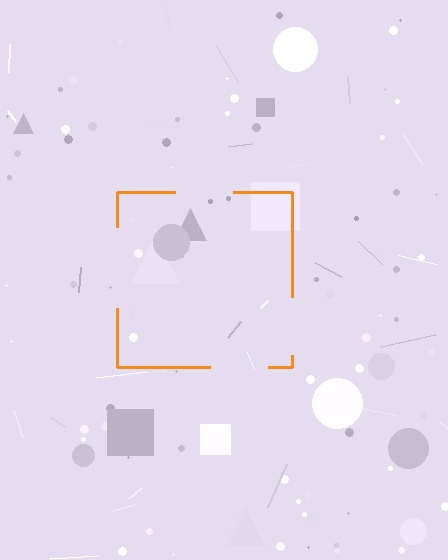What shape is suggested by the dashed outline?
The dashed outline suggests a square.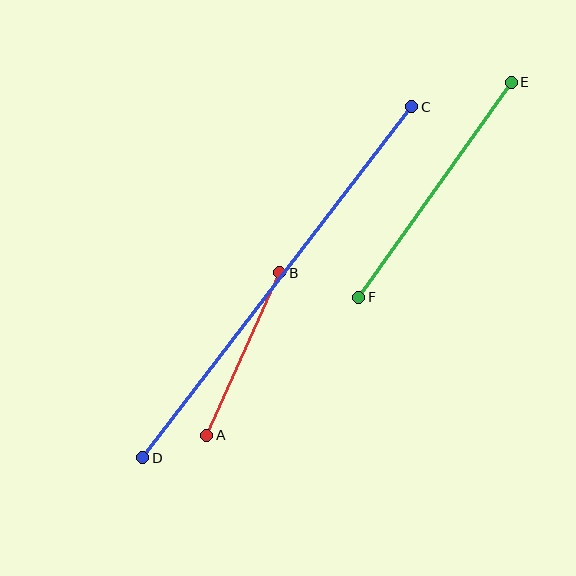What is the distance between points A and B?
The distance is approximately 178 pixels.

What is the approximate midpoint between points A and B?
The midpoint is at approximately (243, 354) pixels.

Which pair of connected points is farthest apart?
Points C and D are farthest apart.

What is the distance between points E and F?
The distance is approximately 264 pixels.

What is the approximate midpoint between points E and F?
The midpoint is at approximately (435, 190) pixels.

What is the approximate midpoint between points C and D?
The midpoint is at approximately (277, 282) pixels.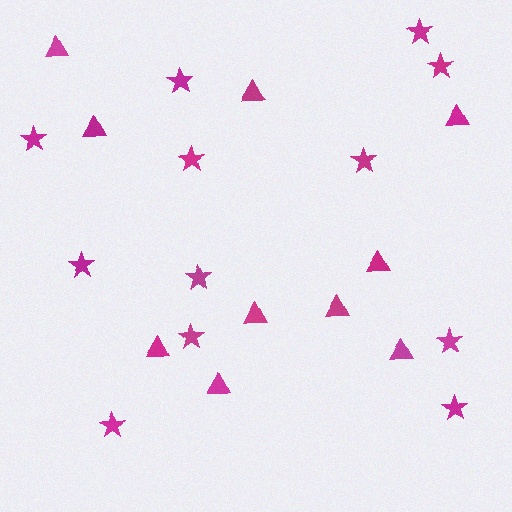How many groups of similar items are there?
There are 2 groups: one group of triangles (10) and one group of stars (12).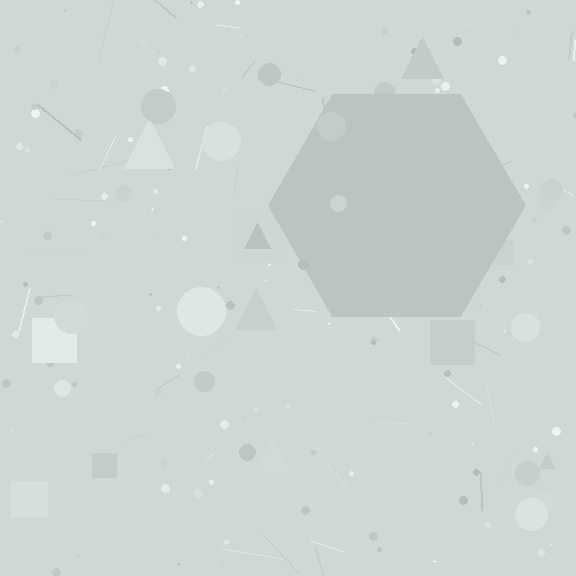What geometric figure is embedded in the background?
A hexagon is embedded in the background.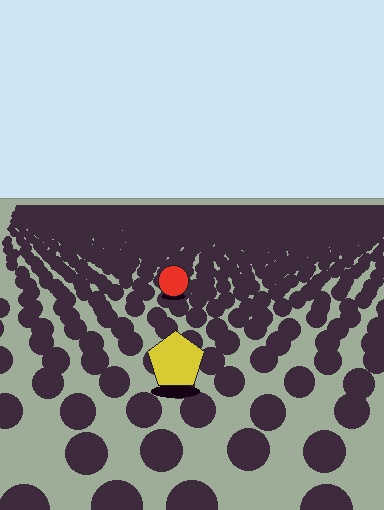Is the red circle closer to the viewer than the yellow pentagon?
No. The yellow pentagon is closer — you can tell from the texture gradient: the ground texture is coarser near it.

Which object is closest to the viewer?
The yellow pentagon is closest. The texture marks near it are larger and more spread out.